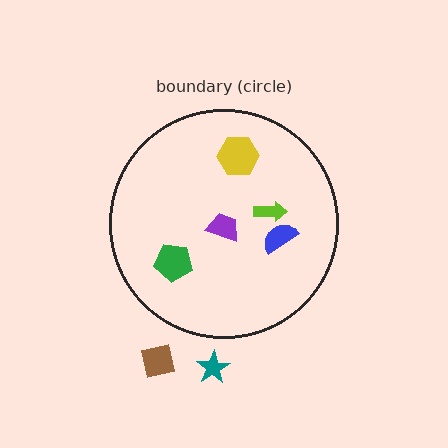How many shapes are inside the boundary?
5 inside, 2 outside.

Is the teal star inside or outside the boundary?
Outside.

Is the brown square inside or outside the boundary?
Outside.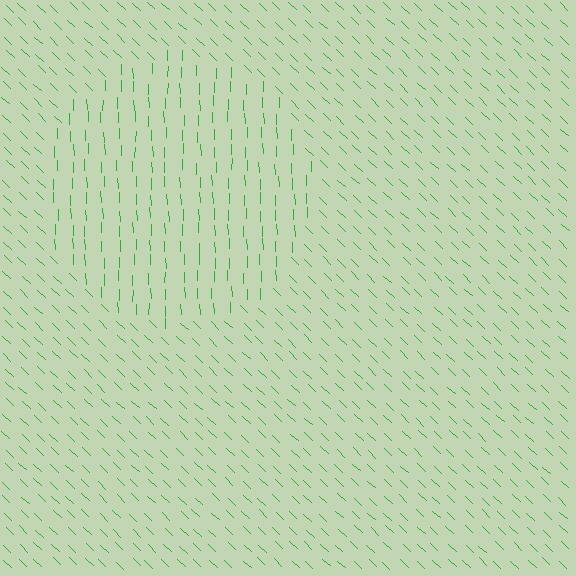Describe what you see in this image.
The image is filled with small green line segments. A circle region in the image has lines oriented differently from the surrounding lines, creating a visible texture boundary.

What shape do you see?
I see a circle.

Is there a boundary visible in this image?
Yes, there is a texture boundary formed by a change in line orientation.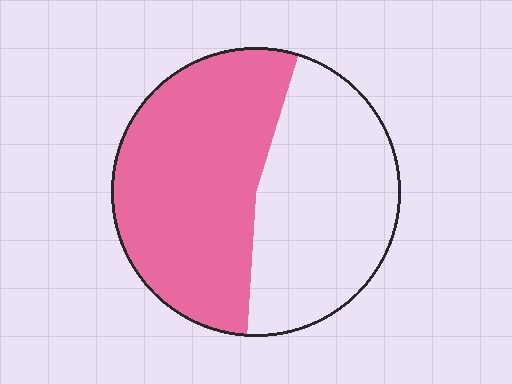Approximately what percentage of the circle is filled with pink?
Approximately 55%.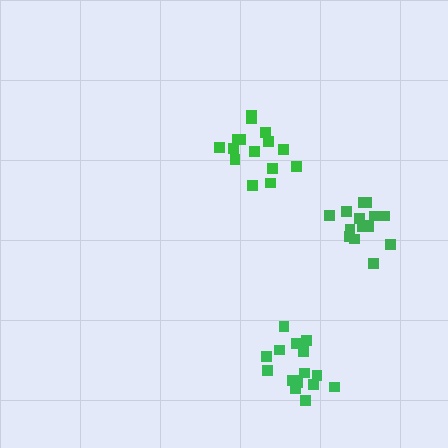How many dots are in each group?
Group 1: 15 dots, Group 2: 16 dots, Group 3: 15 dots (46 total).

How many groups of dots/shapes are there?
There are 3 groups.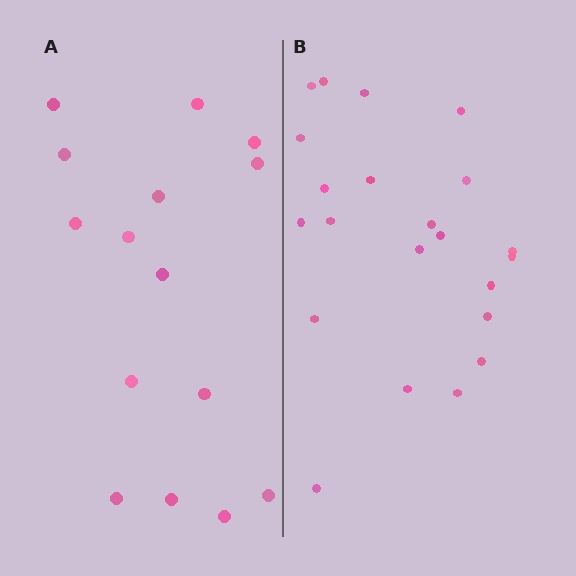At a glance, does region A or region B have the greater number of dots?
Region B (the right region) has more dots.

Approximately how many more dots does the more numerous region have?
Region B has roughly 8 or so more dots than region A.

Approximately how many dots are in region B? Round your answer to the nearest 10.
About 20 dots. (The exact count is 22, which rounds to 20.)